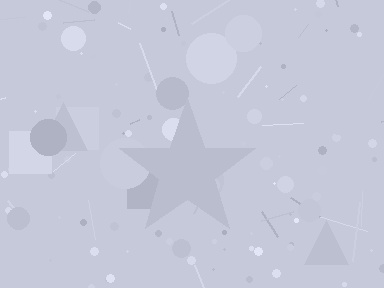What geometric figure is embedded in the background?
A star is embedded in the background.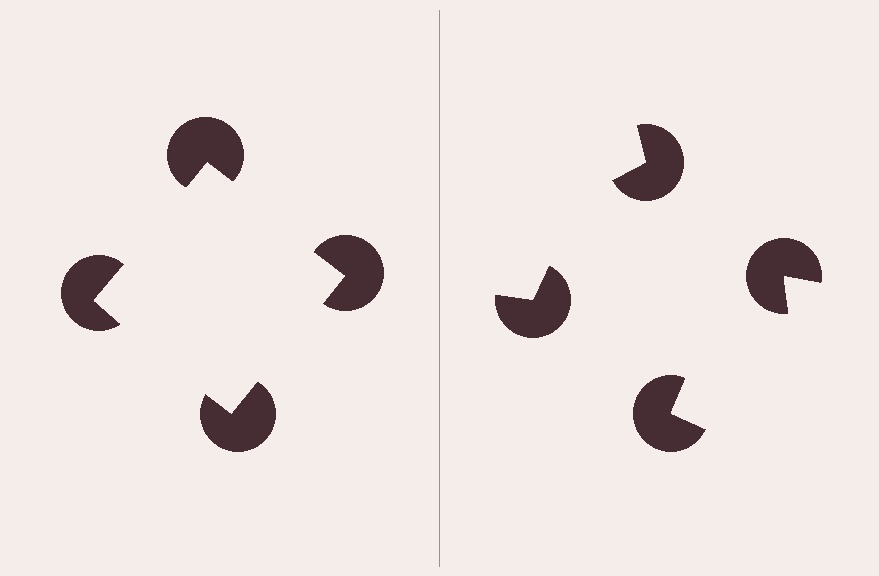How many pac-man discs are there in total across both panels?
8 — 4 on each side.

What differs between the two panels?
The pac-man discs are positioned identically on both sides; only the wedge orientations differ. On the left they align to a square; on the right they are misaligned.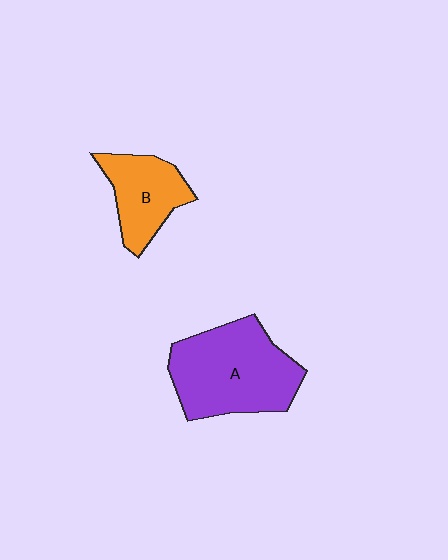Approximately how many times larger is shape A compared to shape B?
Approximately 1.7 times.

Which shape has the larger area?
Shape A (purple).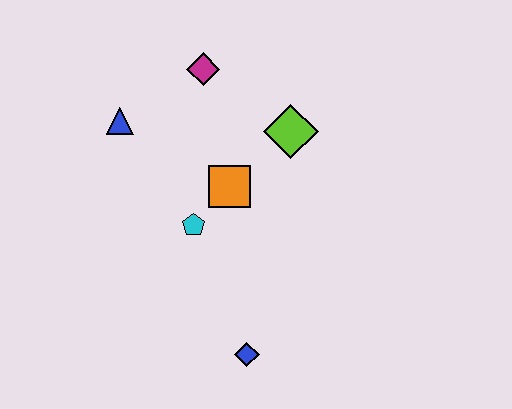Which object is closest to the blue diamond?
The cyan pentagon is closest to the blue diamond.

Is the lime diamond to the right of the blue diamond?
Yes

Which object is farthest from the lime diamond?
The blue diamond is farthest from the lime diamond.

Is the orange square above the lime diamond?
No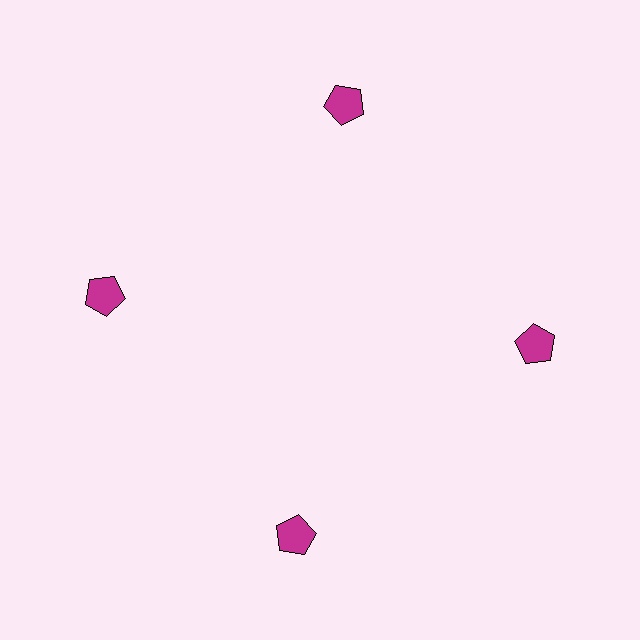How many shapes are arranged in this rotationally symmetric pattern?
There are 4 shapes, arranged in 4 groups of 1.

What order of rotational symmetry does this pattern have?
This pattern has 4-fold rotational symmetry.